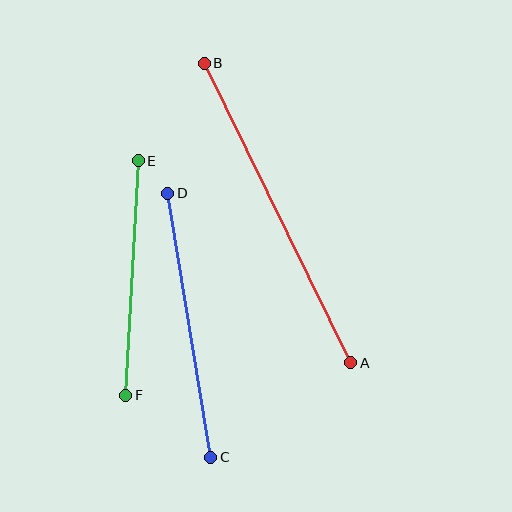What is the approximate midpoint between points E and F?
The midpoint is at approximately (132, 278) pixels.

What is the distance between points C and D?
The distance is approximately 267 pixels.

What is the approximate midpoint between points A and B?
The midpoint is at approximately (278, 213) pixels.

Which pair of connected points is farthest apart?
Points A and B are farthest apart.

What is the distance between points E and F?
The distance is approximately 235 pixels.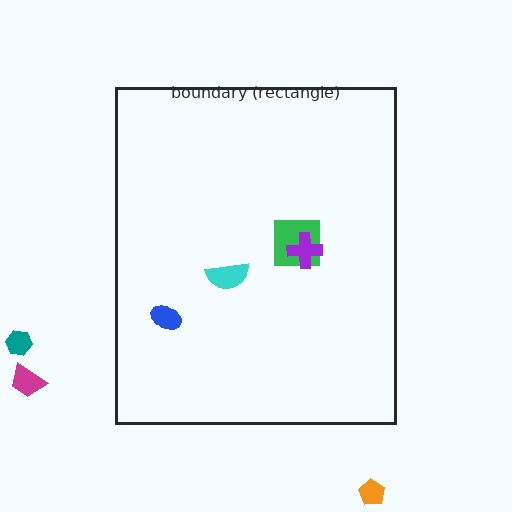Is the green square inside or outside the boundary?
Inside.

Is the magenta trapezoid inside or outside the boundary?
Outside.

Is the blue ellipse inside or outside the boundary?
Inside.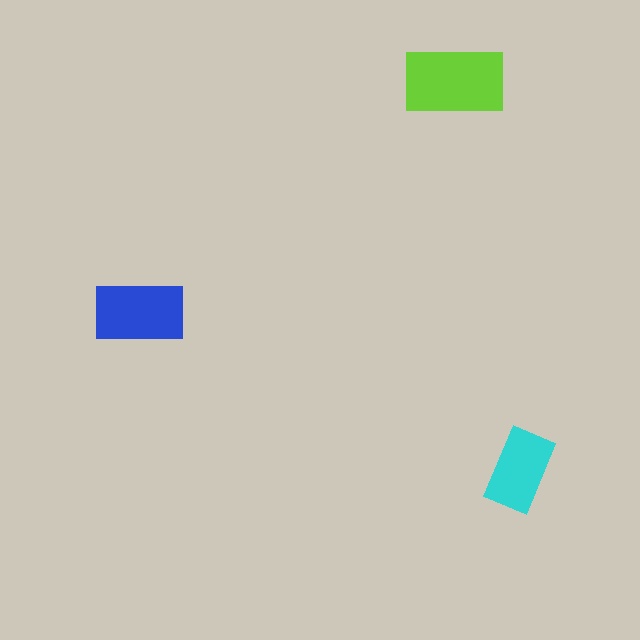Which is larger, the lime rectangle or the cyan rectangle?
The lime one.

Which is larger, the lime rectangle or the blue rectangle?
The lime one.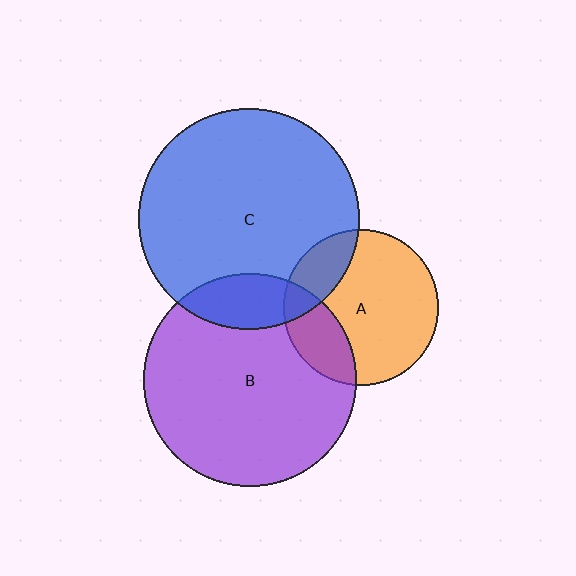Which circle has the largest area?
Circle C (blue).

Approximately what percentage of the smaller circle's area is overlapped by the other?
Approximately 20%.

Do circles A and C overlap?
Yes.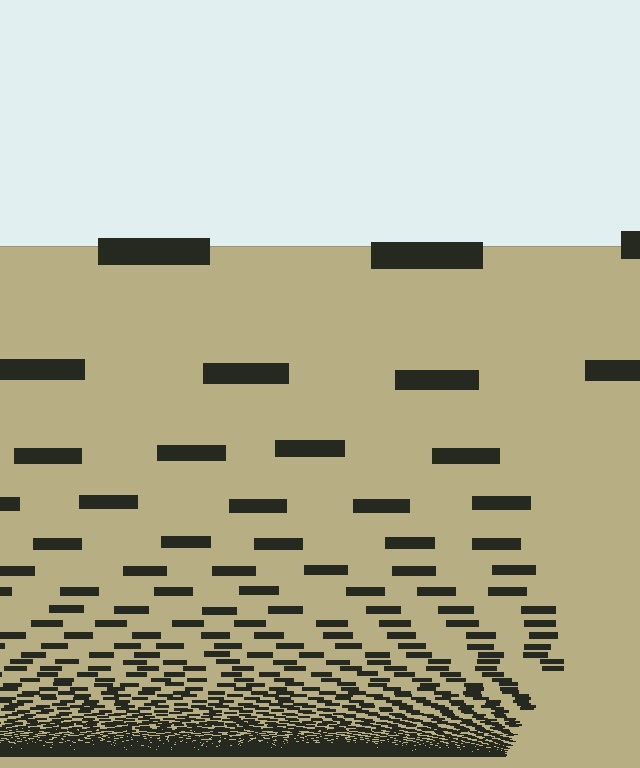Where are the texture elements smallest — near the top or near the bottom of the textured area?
Near the bottom.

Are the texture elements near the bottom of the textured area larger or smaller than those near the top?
Smaller. The gradient is inverted — elements near the bottom are smaller and denser.